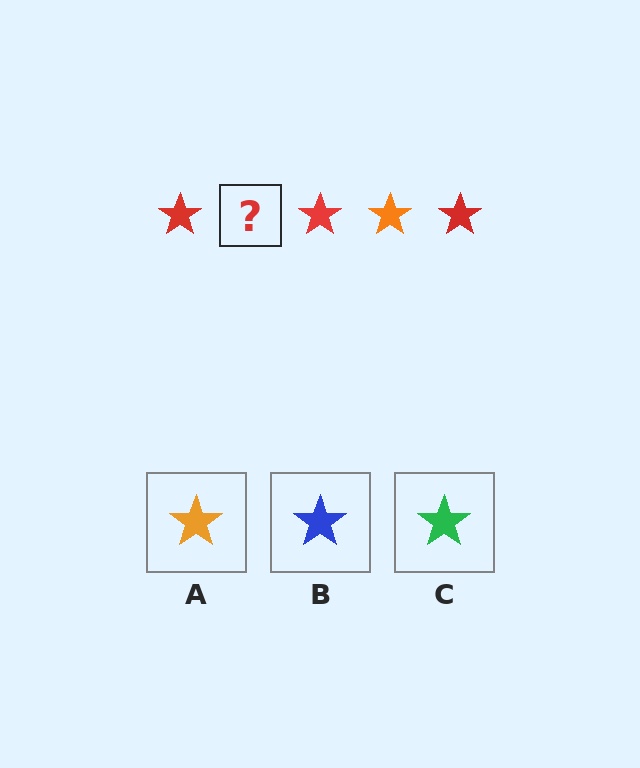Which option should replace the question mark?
Option A.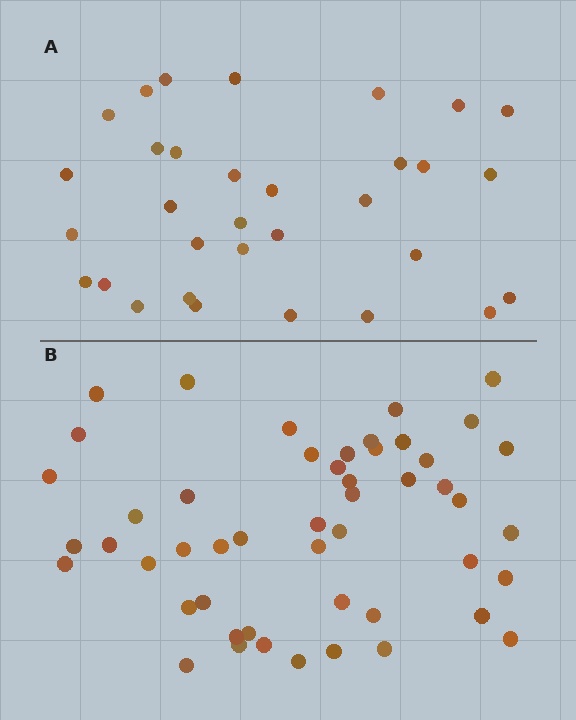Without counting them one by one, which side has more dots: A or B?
Region B (the bottom region) has more dots.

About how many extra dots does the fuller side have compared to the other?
Region B has approximately 20 more dots than region A.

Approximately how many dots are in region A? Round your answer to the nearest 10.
About 30 dots. (The exact count is 32, which rounds to 30.)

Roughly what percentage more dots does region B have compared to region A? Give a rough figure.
About 55% more.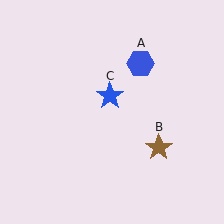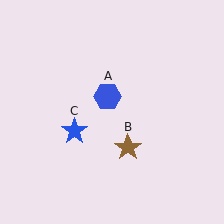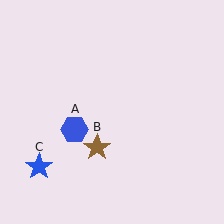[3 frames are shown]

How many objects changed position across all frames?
3 objects changed position: blue hexagon (object A), brown star (object B), blue star (object C).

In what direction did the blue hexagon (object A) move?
The blue hexagon (object A) moved down and to the left.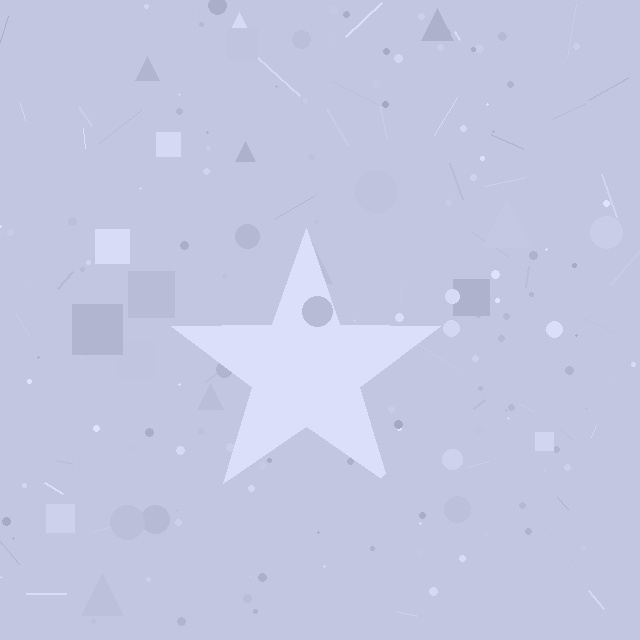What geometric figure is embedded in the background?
A star is embedded in the background.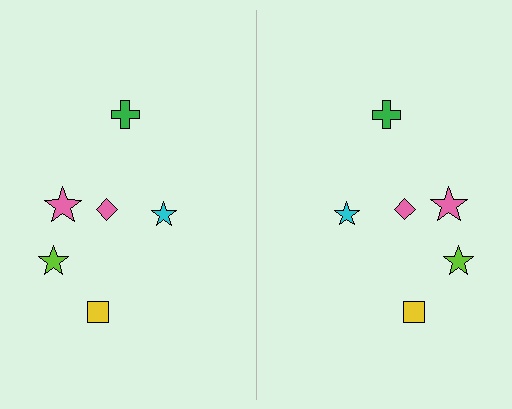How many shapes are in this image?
There are 12 shapes in this image.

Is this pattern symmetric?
Yes, this pattern has bilateral (reflection) symmetry.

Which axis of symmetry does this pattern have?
The pattern has a vertical axis of symmetry running through the center of the image.